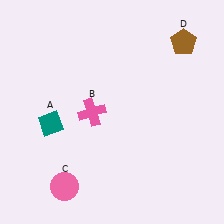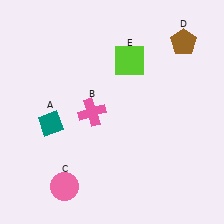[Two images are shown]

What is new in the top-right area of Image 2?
A lime square (E) was added in the top-right area of Image 2.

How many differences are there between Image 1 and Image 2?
There is 1 difference between the two images.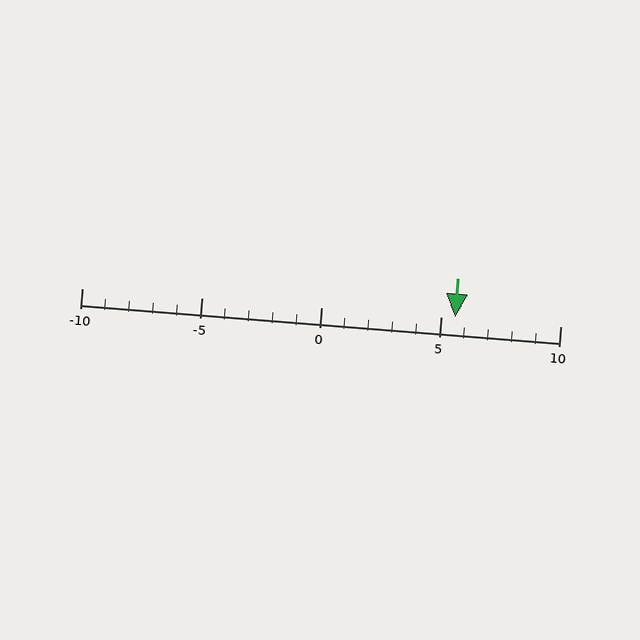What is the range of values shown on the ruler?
The ruler shows values from -10 to 10.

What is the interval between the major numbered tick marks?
The major tick marks are spaced 5 units apart.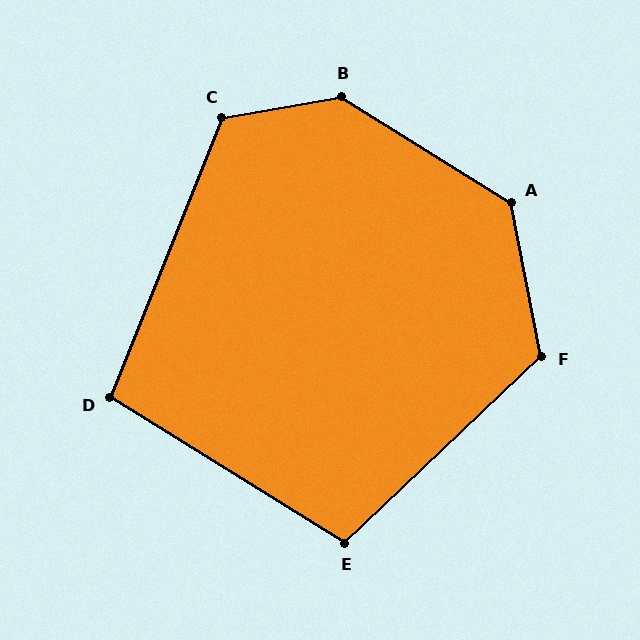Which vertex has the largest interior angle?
B, at approximately 138 degrees.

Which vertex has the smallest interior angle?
D, at approximately 100 degrees.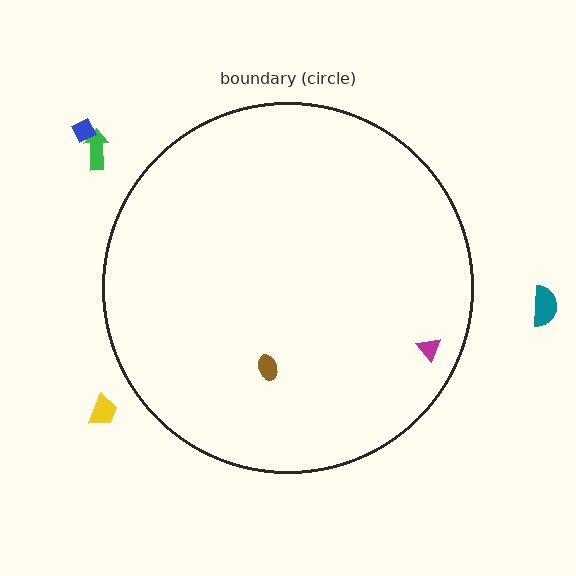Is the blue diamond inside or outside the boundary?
Outside.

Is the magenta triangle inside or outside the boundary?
Inside.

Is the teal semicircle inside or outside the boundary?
Outside.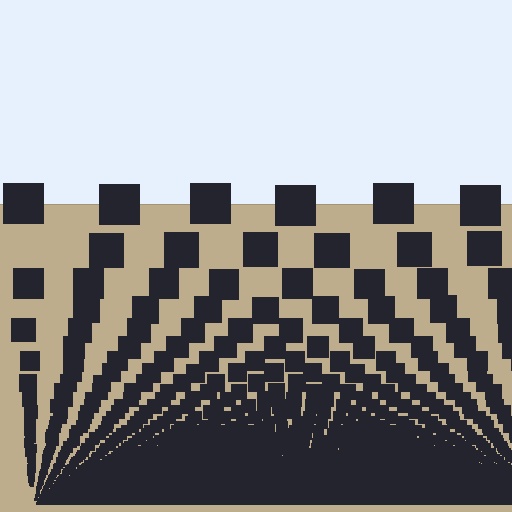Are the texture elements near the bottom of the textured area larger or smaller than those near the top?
Smaller. The gradient is inverted — elements near the bottom are smaller and denser.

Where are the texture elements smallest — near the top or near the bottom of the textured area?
Near the bottom.